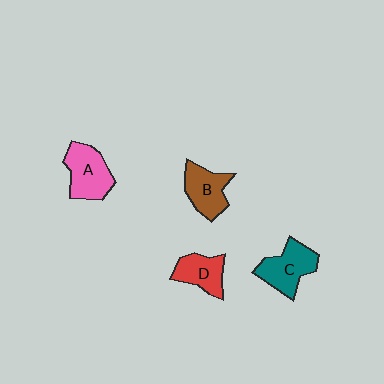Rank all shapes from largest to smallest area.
From largest to smallest: A (pink), C (teal), B (brown), D (red).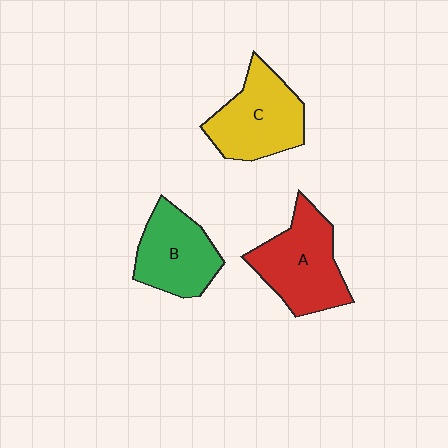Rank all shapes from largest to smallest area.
From largest to smallest: A (red), C (yellow), B (green).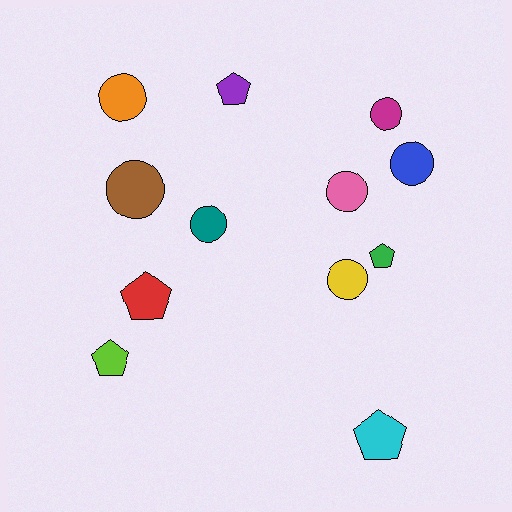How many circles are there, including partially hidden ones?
There are 7 circles.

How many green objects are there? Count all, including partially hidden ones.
There is 1 green object.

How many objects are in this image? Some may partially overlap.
There are 12 objects.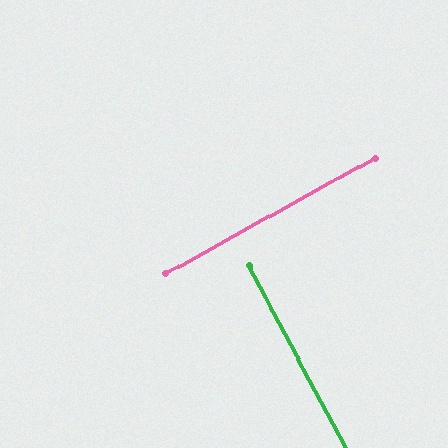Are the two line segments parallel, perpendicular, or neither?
Perpendicular — they meet at approximately 89°.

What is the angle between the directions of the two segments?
Approximately 89 degrees.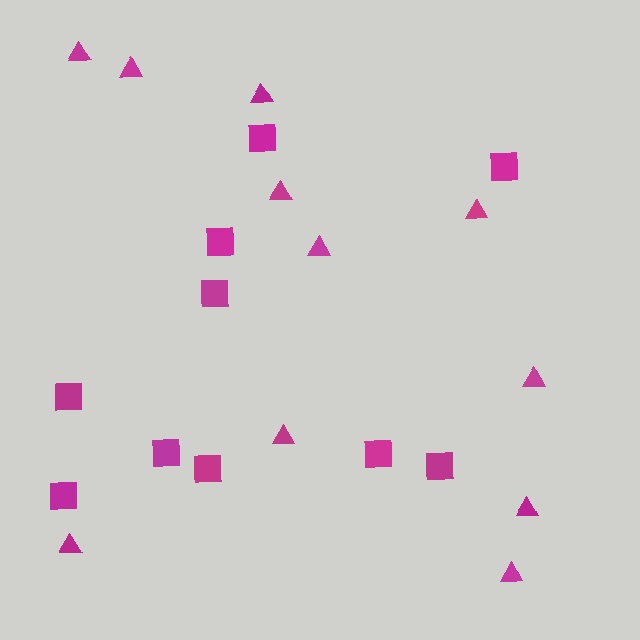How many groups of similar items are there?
There are 2 groups: one group of squares (10) and one group of triangles (11).